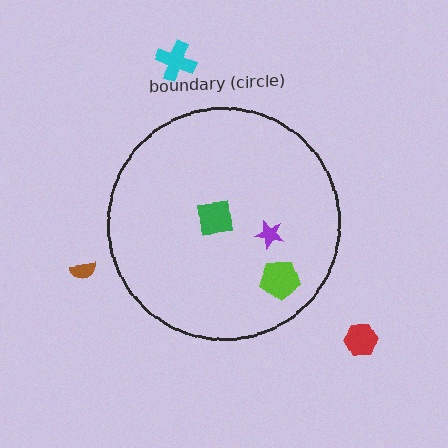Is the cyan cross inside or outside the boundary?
Outside.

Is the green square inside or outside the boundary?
Inside.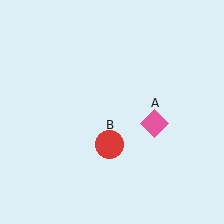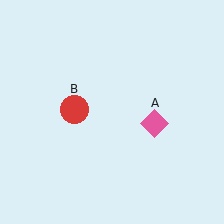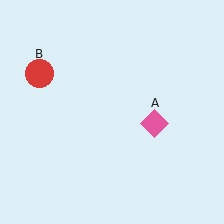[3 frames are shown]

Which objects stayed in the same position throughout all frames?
Pink diamond (object A) remained stationary.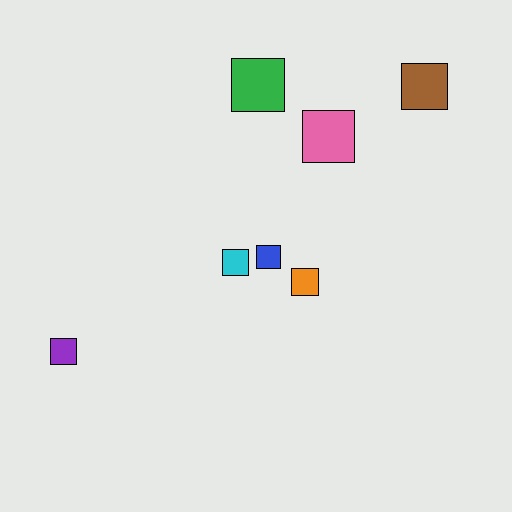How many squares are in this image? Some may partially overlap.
There are 7 squares.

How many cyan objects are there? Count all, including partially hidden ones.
There is 1 cyan object.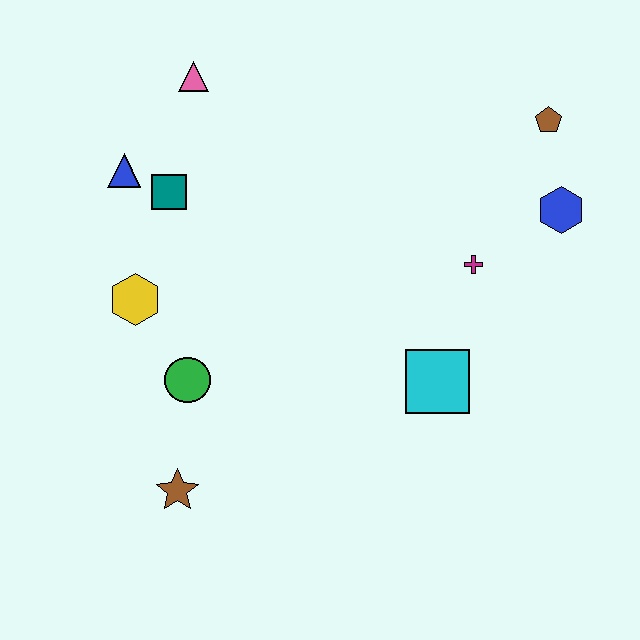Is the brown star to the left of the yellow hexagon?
No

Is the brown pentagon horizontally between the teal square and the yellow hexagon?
No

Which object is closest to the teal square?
The blue triangle is closest to the teal square.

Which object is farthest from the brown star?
The brown pentagon is farthest from the brown star.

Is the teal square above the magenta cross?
Yes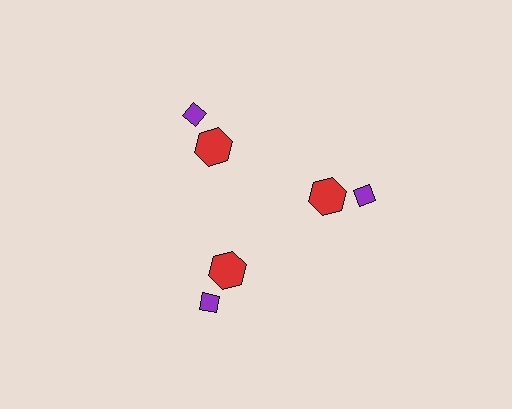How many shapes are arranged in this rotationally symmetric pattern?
There are 6 shapes, arranged in 3 groups of 2.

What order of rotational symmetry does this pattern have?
This pattern has 3-fold rotational symmetry.